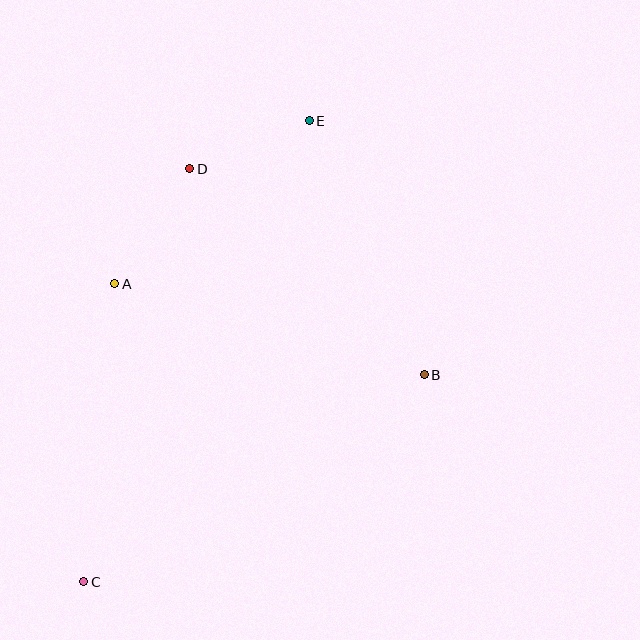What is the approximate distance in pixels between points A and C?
The distance between A and C is approximately 299 pixels.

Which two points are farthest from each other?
Points C and E are farthest from each other.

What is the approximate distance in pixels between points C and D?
The distance between C and D is approximately 426 pixels.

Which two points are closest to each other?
Points D and E are closest to each other.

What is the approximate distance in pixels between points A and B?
The distance between A and B is approximately 322 pixels.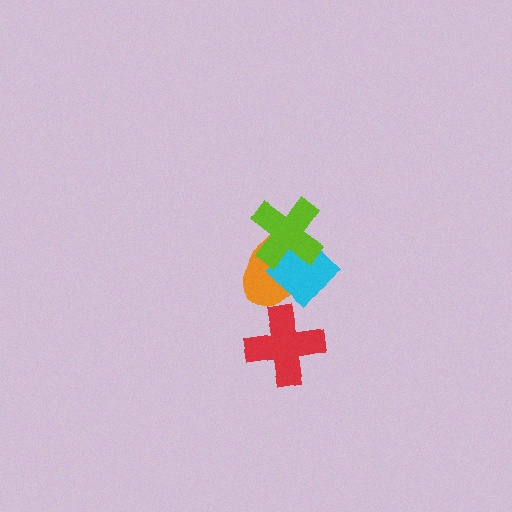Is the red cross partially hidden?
No, no other shape covers it.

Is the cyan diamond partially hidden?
Yes, it is partially covered by another shape.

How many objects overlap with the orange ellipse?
2 objects overlap with the orange ellipse.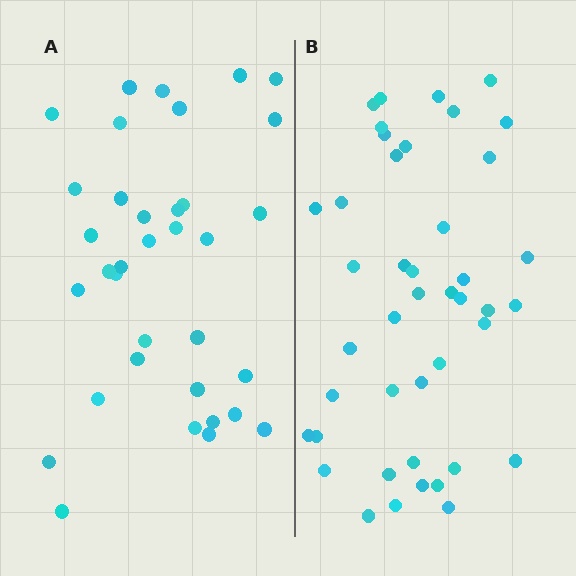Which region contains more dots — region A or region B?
Region B (the right region) has more dots.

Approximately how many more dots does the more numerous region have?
Region B has roughly 8 or so more dots than region A.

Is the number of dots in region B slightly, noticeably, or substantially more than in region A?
Region B has only slightly more — the two regions are fairly close. The ratio is roughly 1.2 to 1.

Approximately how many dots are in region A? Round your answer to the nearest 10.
About 40 dots. (The exact count is 35, which rounds to 40.)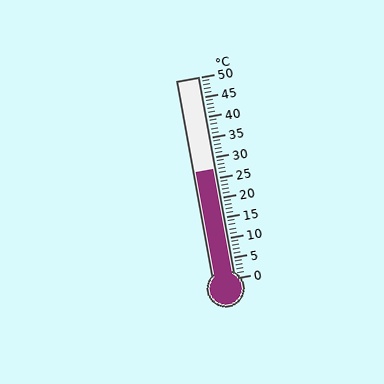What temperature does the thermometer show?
The thermometer shows approximately 27°C.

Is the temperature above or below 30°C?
The temperature is below 30°C.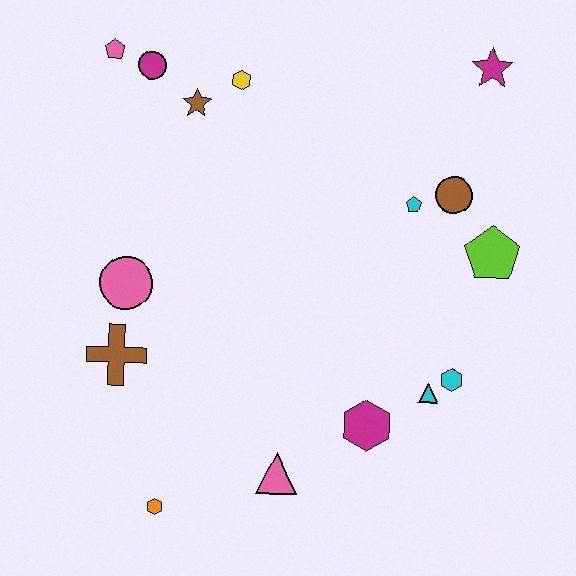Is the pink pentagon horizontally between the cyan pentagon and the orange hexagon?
No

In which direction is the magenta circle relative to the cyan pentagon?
The magenta circle is to the left of the cyan pentagon.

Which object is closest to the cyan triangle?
The cyan hexagon is closest to the cyan triangle.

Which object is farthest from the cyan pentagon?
The orange hexagon is farthest from the cyan pentagon.